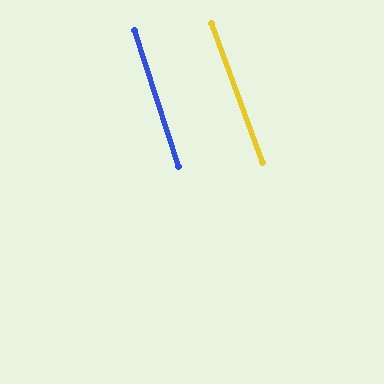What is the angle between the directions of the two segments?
Approximately 2 degrees.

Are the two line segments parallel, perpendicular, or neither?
Parallel — their directions differ by only 1.8°.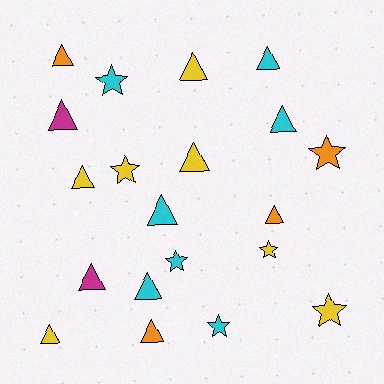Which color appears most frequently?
Cyan, with 7 objects.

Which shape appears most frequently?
Triangle, with 13 objects.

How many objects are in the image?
There are 20 objects.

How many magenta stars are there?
There are no magenta stars.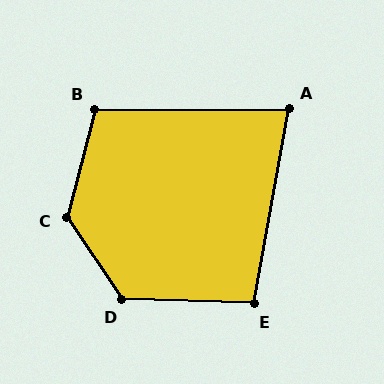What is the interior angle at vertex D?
Approximately 126 degrees (obtuse).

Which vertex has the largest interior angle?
C, at approximately 132 degrees.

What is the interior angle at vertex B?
Approximately 105 degrees (obtuse).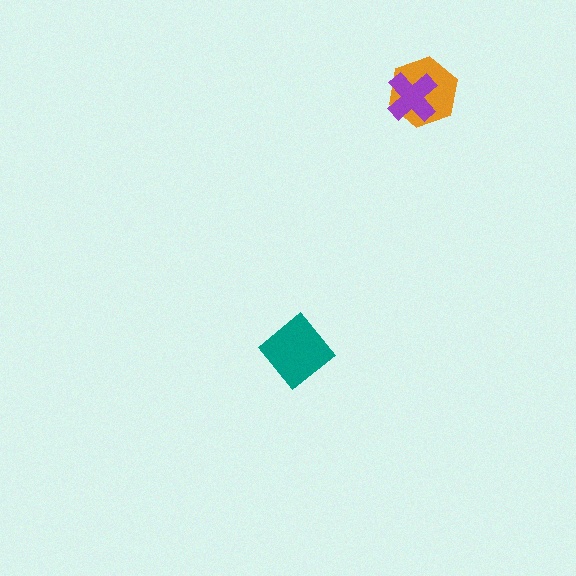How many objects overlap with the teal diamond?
0 objects overlap with the teal diamond.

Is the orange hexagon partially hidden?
Yes, it is partially covered by another shape.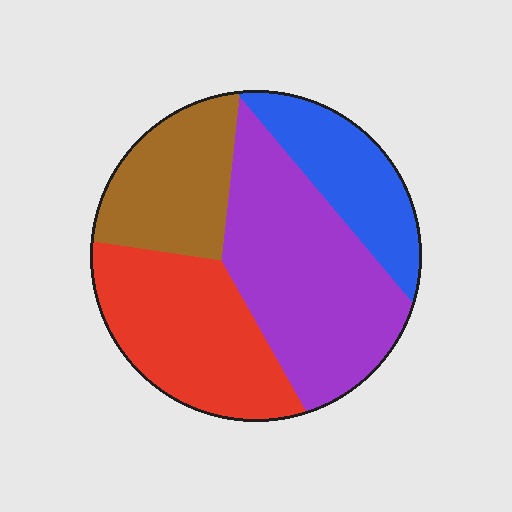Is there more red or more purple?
Purple.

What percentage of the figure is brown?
Brown covers around 20% of the figure.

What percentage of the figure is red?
Red covers 27% of the figure.